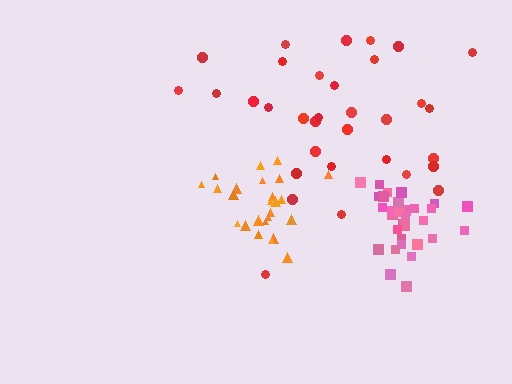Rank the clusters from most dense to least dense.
pink, orange, red.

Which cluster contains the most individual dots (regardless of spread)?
Red (33).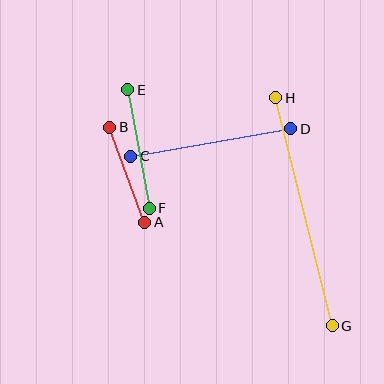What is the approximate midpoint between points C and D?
The midpoint is at approximately (211, 142) pixels.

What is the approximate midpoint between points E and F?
The midpoint is at approximately (139, 149) pixels.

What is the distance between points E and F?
The distance is approximately 120 pixels.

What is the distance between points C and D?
The distance is approximately 163 pixels.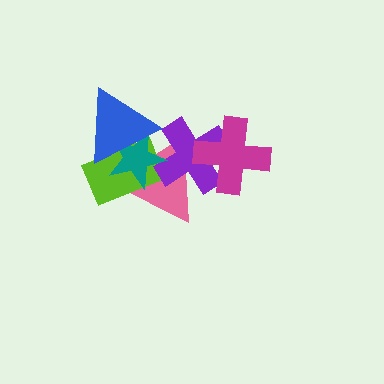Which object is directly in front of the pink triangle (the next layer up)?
The lime rectangle is directly in front of the pink triangle.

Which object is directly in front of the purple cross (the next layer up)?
The teal star is directly in front of the purple cross.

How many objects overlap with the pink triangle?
5 objects overlap with the pink triangle.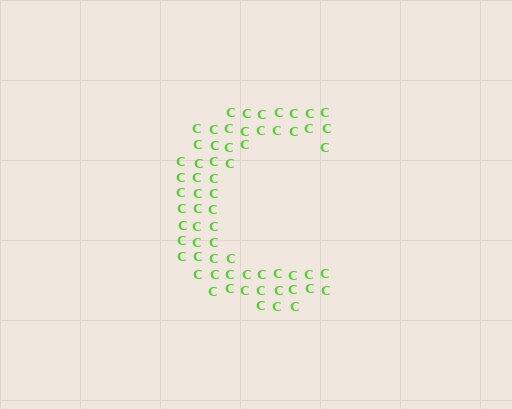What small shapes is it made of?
It is made of small letter C's.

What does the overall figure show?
The overall figure shows the letter C.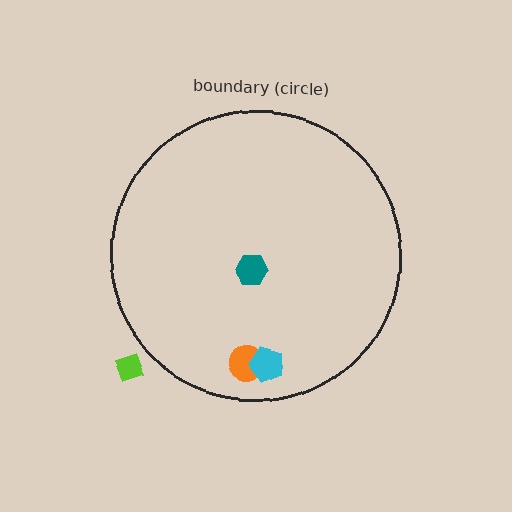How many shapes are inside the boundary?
3 inside, 1 outside.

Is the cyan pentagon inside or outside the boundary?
Inside.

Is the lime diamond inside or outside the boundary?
Outside.